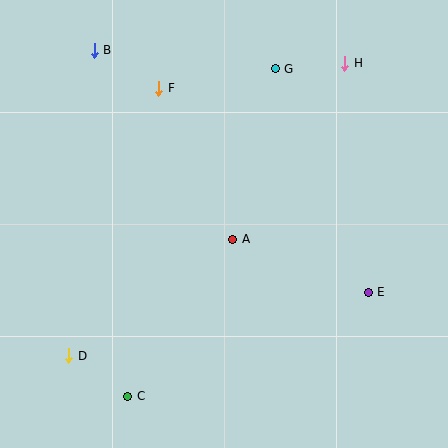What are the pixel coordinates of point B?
Point B is at (94, 50).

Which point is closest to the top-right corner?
Point H is closest to the top-right corner.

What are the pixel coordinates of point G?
Point G is at (275, 69).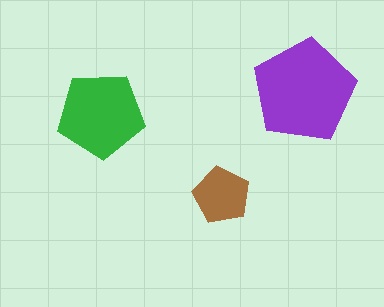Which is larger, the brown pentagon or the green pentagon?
The green one.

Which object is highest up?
The purple pentagon is topmost.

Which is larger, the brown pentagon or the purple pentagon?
The purple one.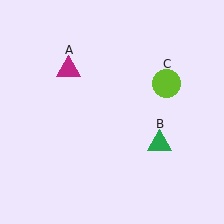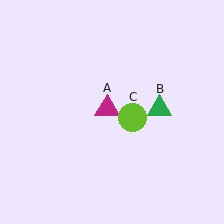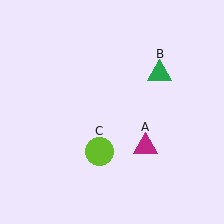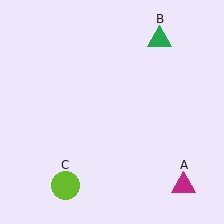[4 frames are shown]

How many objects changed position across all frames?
3 objects changed position: magenta triangle (object A), green triangle (object B), lime circle (object C).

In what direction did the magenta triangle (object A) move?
The magenta triangle (object A) moved down and to the right.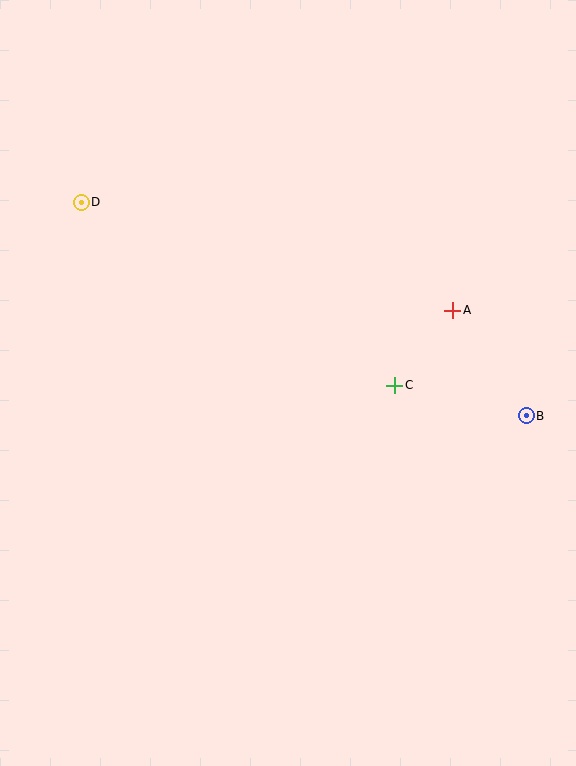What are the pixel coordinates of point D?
Point D is at (81, 202).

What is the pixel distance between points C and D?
The distance between C and D is 363 pixels.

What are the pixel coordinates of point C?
Point C is at (395, 385).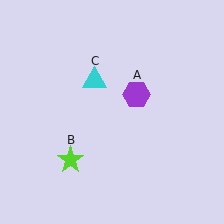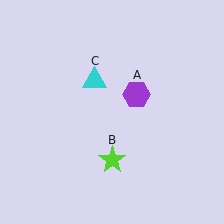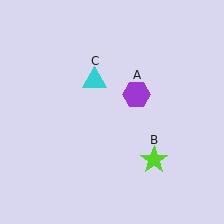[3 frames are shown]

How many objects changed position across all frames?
1 object changed position: lime star (object B).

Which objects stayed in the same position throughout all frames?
Purple hexagon (object A) and cyan triangle (object C) remained stationary.